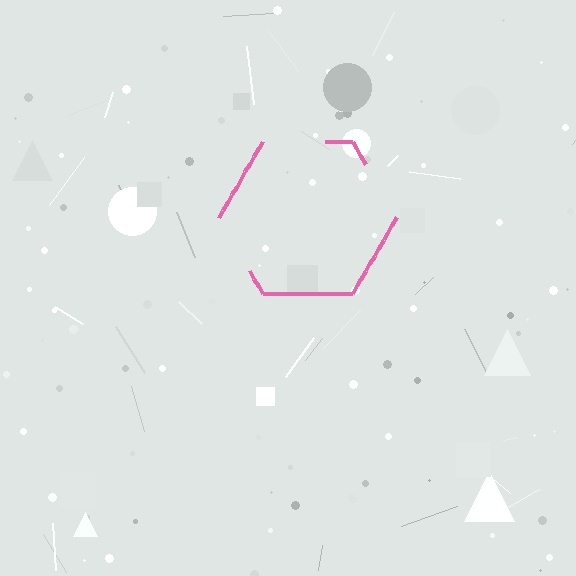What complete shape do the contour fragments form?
The contour fragments form a hexagon.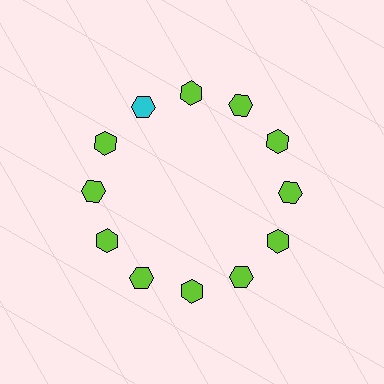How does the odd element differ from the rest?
It has a different color: cyan instead of lime.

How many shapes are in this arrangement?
There are 12 shapes arranged in a ring pattern.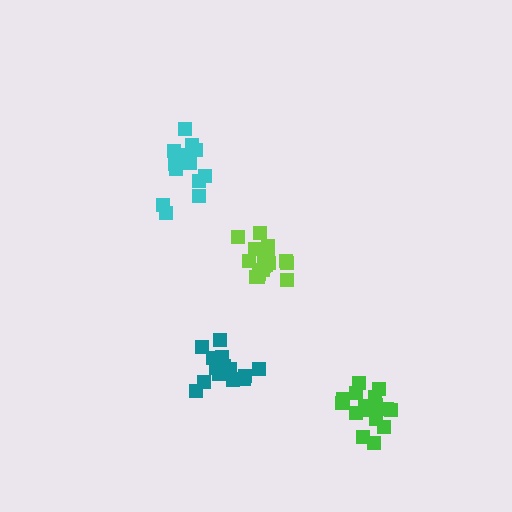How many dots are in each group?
Group 1: 16 dots, Group 2: 17 dots, Group 3: 18 dots, Group 4: 15 dots (66 total).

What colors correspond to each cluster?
The clusters are colored: teal, green, lime, cyan.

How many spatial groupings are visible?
There are 4 spatial groupings.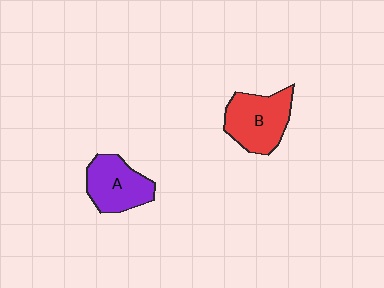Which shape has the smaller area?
Shape A (purple).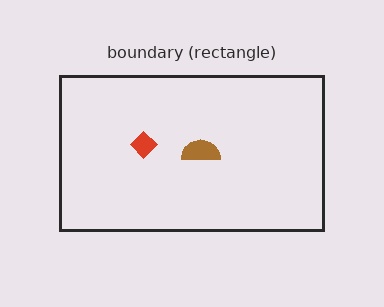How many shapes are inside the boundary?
2 inside, 0 outside.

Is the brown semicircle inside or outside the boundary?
Inside.